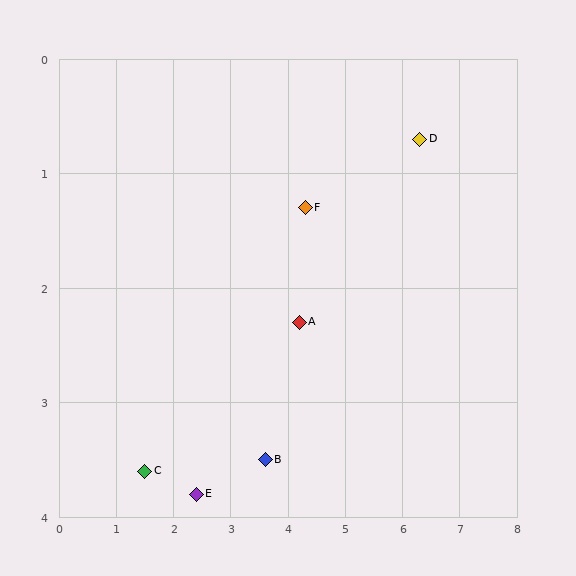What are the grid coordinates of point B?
Point B is at approximately (3.6, 3.5).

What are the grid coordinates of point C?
Point C is at approximately (1.5, 3.6).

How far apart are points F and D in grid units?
Points F and D are about 2.1 grid units apart.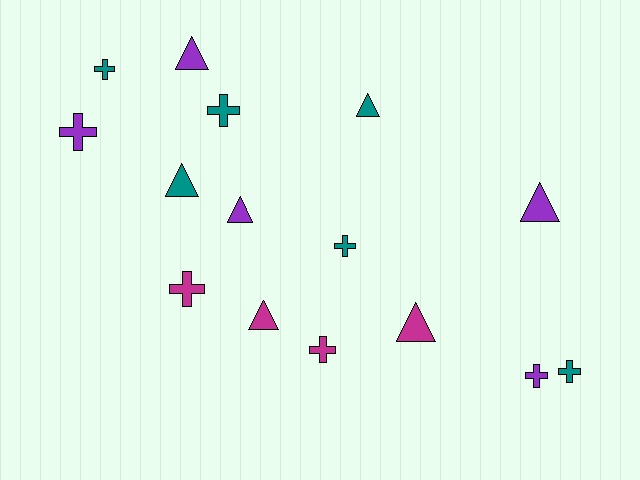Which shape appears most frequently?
Cross, with 8 objects.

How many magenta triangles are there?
There are 2 magenta triangles.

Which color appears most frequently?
Teal, with 6 objects.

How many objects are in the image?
There are 15 objects.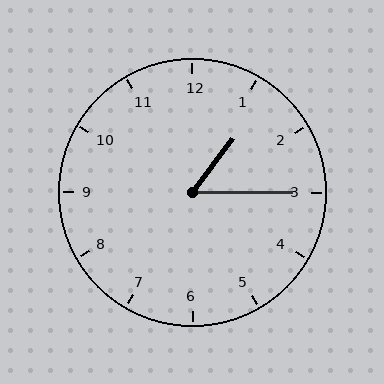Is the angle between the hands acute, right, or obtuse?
It is acute.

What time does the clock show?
1:15.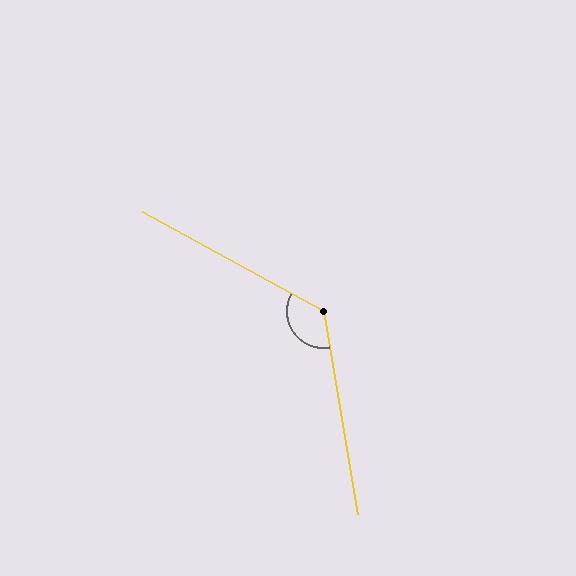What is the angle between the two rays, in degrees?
Approximately 128 degrees.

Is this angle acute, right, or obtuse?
It is obtuse.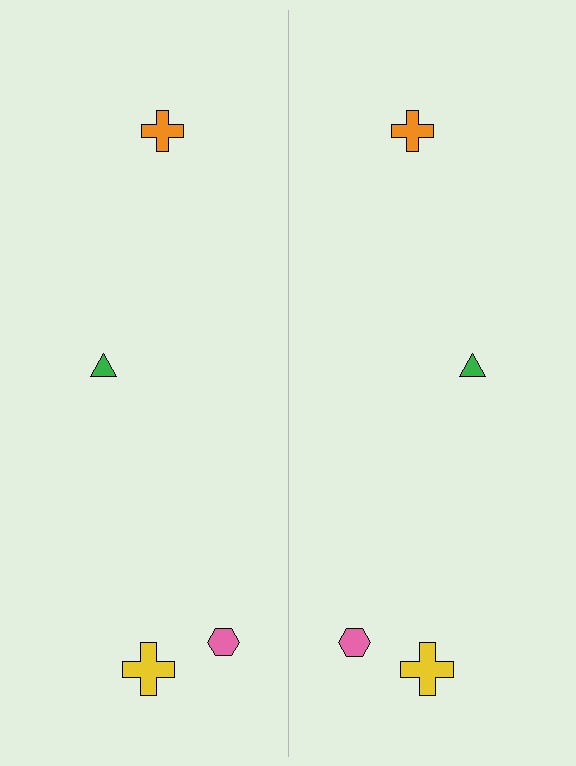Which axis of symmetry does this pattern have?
The pattern has a vertical axis of symmetry running through the center of the image.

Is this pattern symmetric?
Yes, this pattern has bilateral (reflection) symmetry.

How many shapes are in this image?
There are 8 shapes in this image.